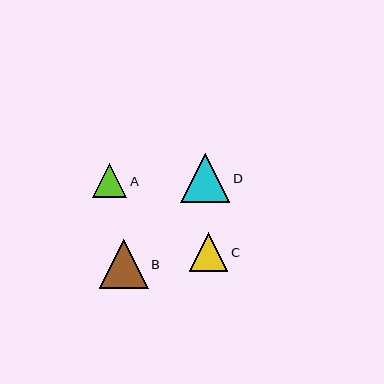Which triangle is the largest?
Triangle B is the largest with a size of approximately 49 pixels.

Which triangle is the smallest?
Triangle A is the smallest with a size of approximately 35 pixels.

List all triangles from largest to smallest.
From largest to smallest: B, D, C, A.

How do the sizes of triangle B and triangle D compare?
Triangle B and triangle D are approximately the same size.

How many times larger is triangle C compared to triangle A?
Triangle C is approximately 1.1 times the size of triangle A.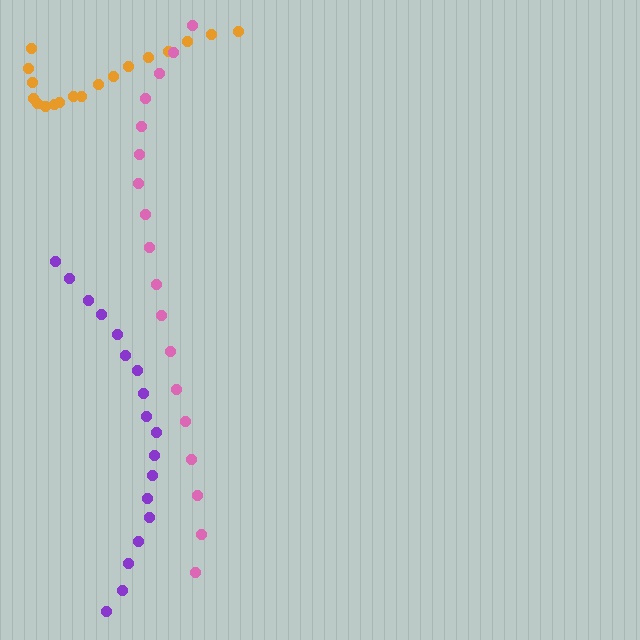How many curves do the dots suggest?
There are 3 distinct paths.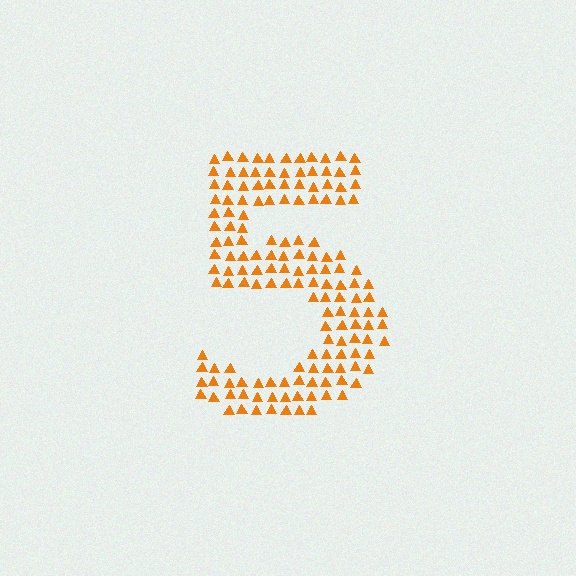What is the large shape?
The large shape is the digit 5.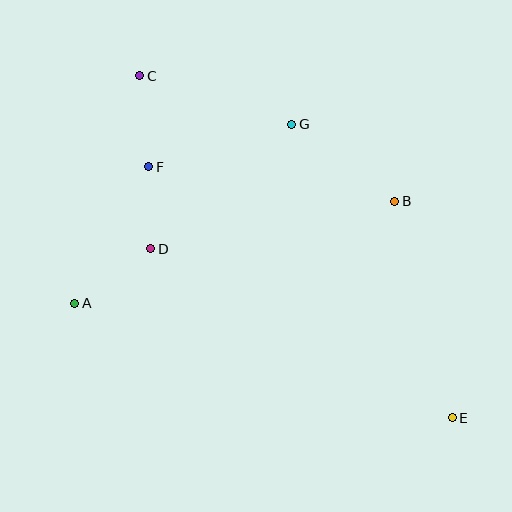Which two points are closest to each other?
Points D and F are closest to each other.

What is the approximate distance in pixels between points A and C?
The distance between A and C is approximately 236 pixels.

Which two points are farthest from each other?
Points C and E are farthest from each other.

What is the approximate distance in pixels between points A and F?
The distance between A and F is approximately 155 pixels.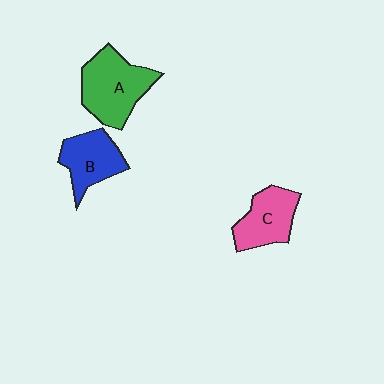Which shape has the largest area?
Shape A (green).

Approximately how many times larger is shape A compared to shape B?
Approximately 1.4 times.